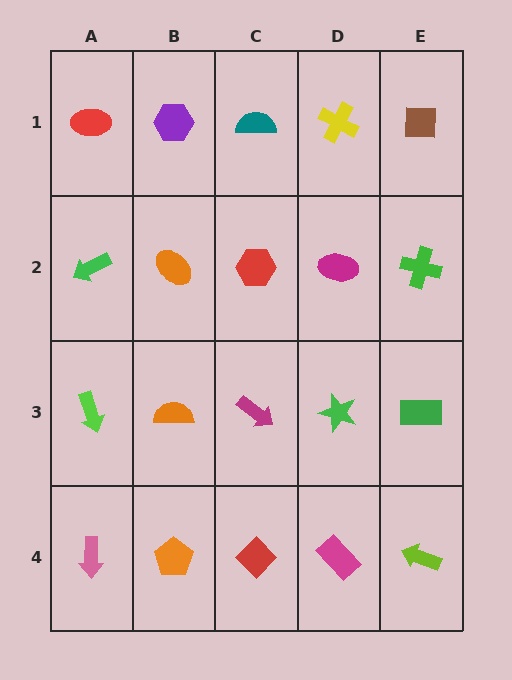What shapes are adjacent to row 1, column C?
A red hexagon (row 2, column C), a purple hexagon (row 1, column B), a yellow cross (row 1, column D).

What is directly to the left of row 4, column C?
An orange pentagon.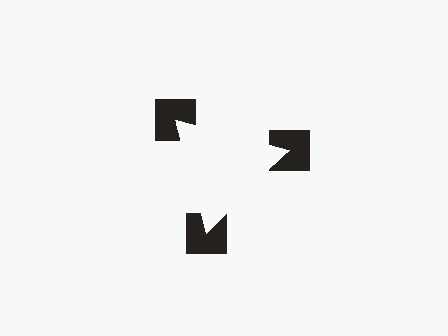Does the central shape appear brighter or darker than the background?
It typically appears slightly brighter than the background, even though no actual brightness change is drawn.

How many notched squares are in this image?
There are 3 — one at each vertex of the illusory triangle.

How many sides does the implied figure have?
3 sides.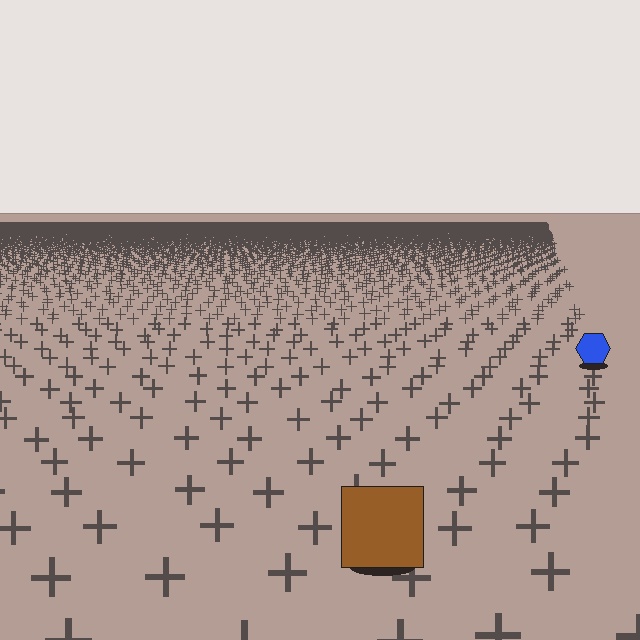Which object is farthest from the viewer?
The blue hexagon is farthest from the viewer. It appears smaller and the ground texture around it is denser.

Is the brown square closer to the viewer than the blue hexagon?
Yes. The brown square is closer — you can tell from the texture gradient: the ground texture is coarser near it.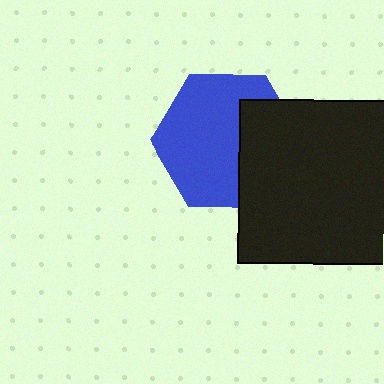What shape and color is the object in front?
The object in front is a black square.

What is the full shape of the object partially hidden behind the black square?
The partially hidden object is a blue hexagon.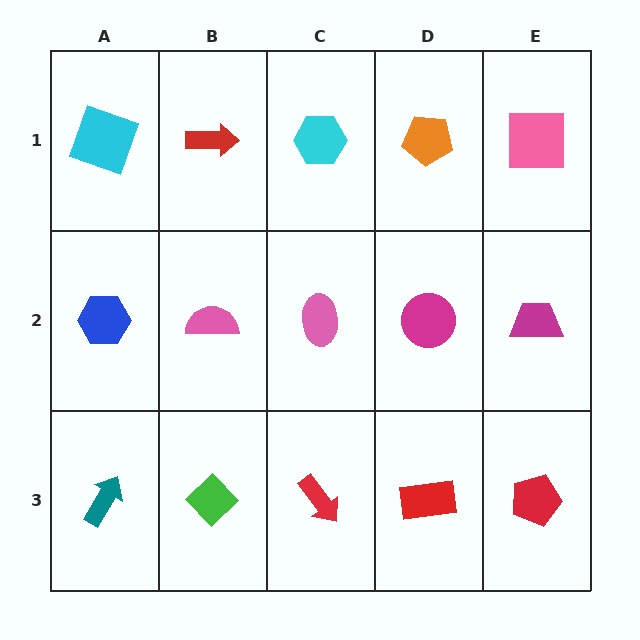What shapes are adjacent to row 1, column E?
A magenta trapezoid (row 2, column E), an orange pentagon (row 1, column D).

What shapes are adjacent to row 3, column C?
A pink ellipse (row 2, column C), a green diamond (row 3, column B), a red rectangle (row 3, column D).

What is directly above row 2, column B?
A red arrow.